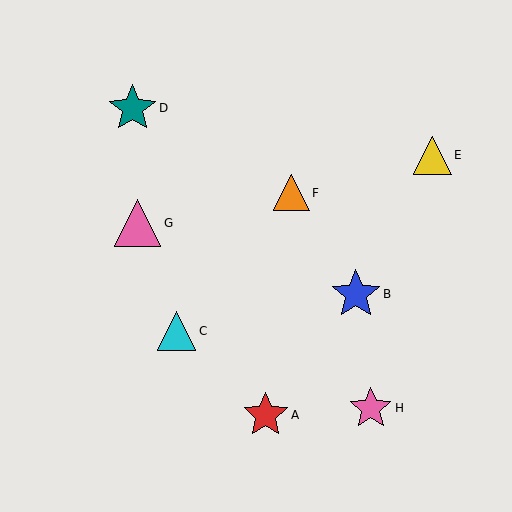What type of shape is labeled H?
Shape H is a pink star.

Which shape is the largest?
The blue star (labeled B) is the largest.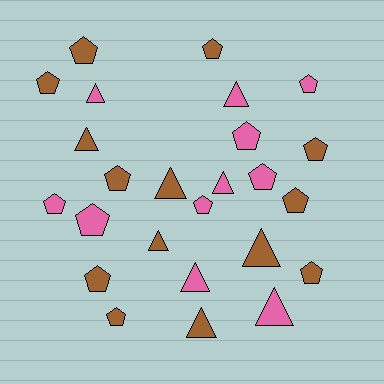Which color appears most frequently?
Brown, with 14 objects.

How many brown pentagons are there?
There are 9 brown pentagons.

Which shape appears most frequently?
Pentagon, with 15 objects.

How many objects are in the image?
There are 25 objects.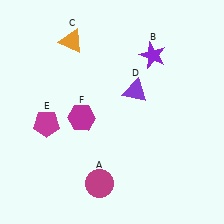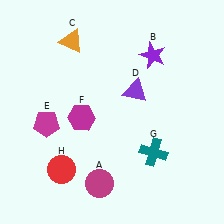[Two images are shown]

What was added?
A teal cross (G), a red circle (H) were added in Image 2.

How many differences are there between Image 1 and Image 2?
There are 2 differences between the two images.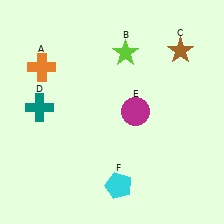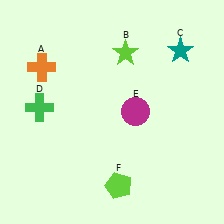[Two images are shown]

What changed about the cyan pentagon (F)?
In Image 1, F is cyan. In Image 2, it changed to lime.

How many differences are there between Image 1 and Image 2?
There are 3 differences between the two images.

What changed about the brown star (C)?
In Image 1, C is brown. In Image 2, it changed to teal.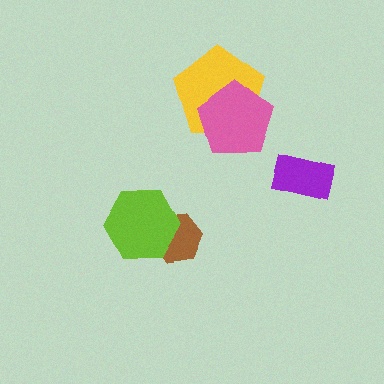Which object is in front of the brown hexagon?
The lime hexagon is in front of the brown hexagon.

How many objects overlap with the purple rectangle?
0 objects overlap with the purple rectangle.